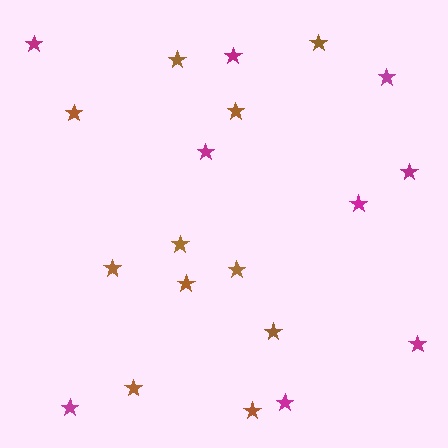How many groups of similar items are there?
There are 2 groups: one group of brown stars (11) and one group of magenta stars (9).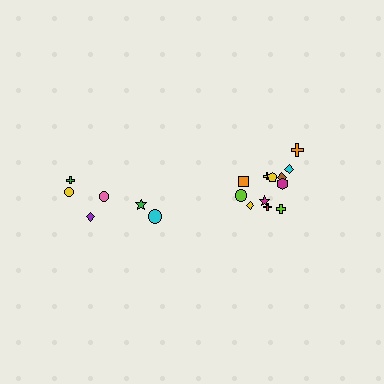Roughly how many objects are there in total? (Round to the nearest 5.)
Roughly 20 objects in total.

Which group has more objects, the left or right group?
The right group.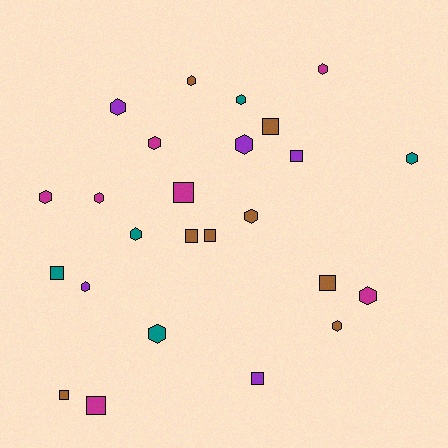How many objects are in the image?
There are 25 objects.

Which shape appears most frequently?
Hexagon, with 15 objects.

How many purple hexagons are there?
There are 3 purple hexagons.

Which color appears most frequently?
Brown, with 8 objects.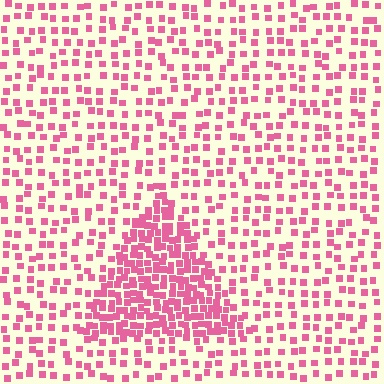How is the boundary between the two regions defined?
The boundary is defined by a change in element density (approximately 2.4x ratio). All elements are the same color, size, and shape.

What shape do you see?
I see a triangle.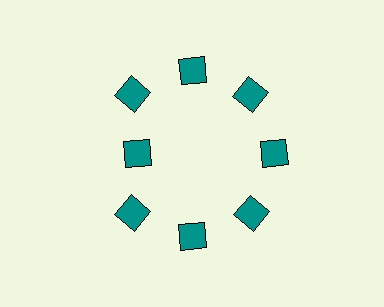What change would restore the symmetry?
The symmetry would be restored by moving it outward, back onto the ring so that all 8 diamonds sit at equal angles and equal distance from the center.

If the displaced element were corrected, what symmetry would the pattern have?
It would have 8-fold rotational symmetry — the pattern would map onto itself every 45 degrees.